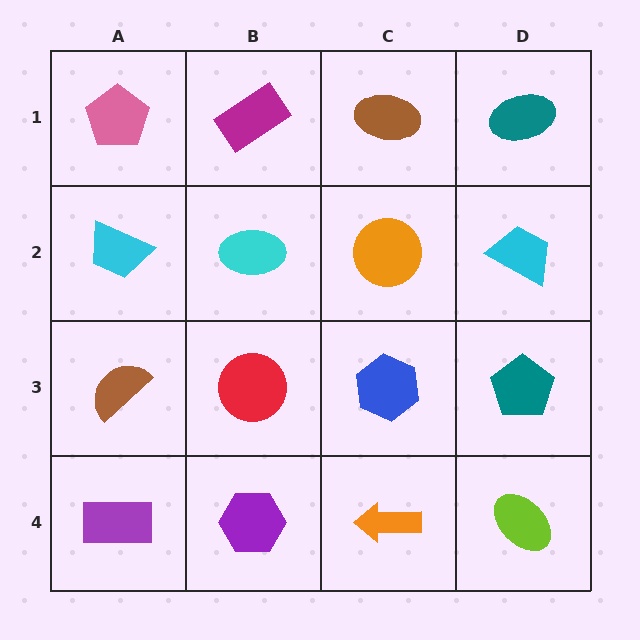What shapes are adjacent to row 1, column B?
A cyan ellipse (row 2, column B), a pink pentagon (row 1, column A), a brown ellipse (row 1, column C).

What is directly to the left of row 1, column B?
A pink pentagon.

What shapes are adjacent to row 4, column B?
A red circle (row 3, column B), a purple rectangle (row 4, column A), an orange arrow (row 4, column C).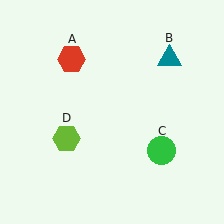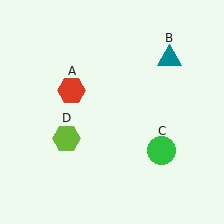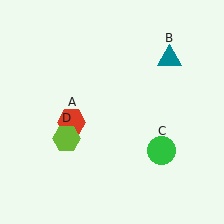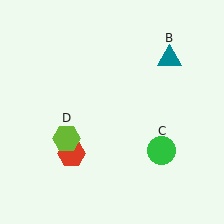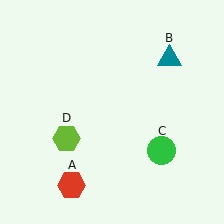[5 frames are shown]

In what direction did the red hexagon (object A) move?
The red hexagon (object A) moved down.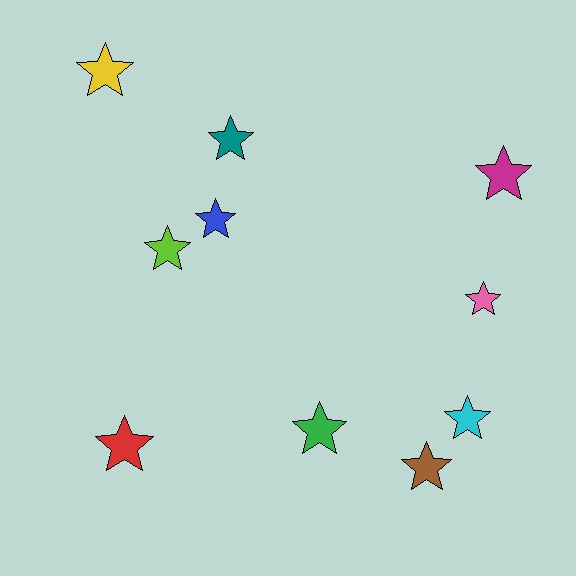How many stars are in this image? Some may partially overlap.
There are 10 stars.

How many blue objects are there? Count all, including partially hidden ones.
There is 1 blue object.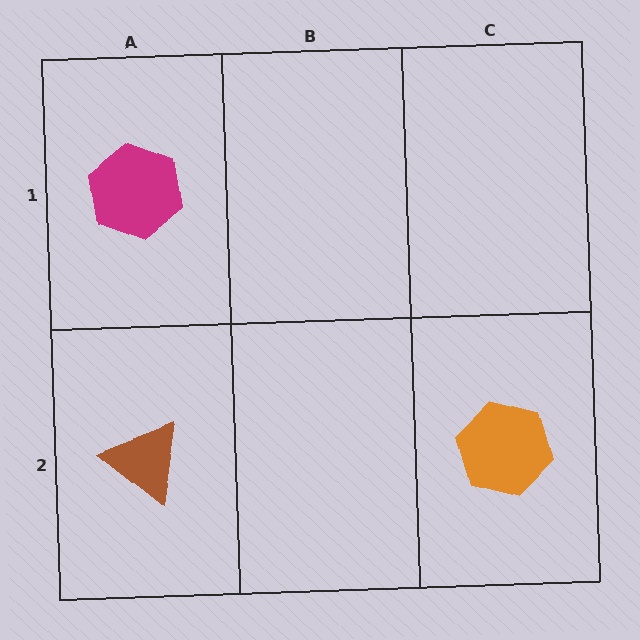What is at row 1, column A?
A magenta hexagon.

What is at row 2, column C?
An orange hexagon.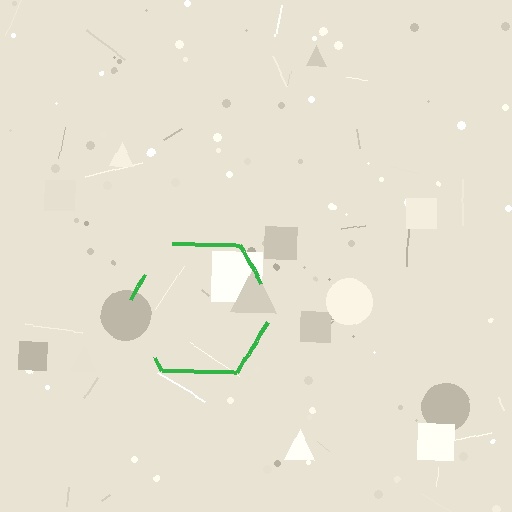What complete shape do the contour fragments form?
The contour fragments form a hexagon.